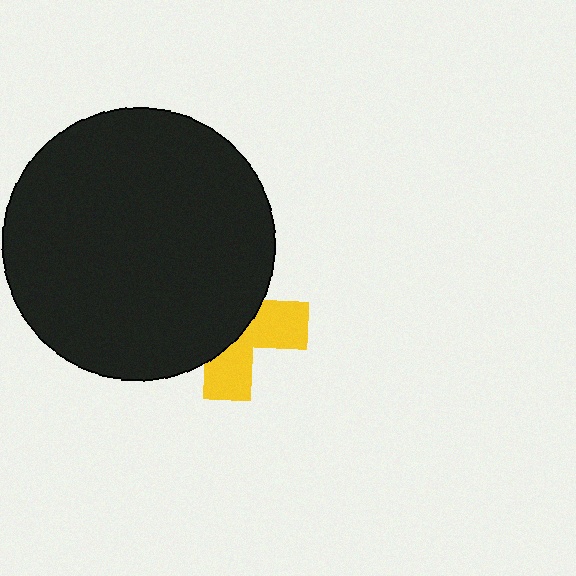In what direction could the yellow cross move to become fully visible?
The yellow cross could move right. That would shift it out from behind the black circle entirely.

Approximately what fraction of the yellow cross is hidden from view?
Roughly 60% of the yellow cross is hidden behind the black circle.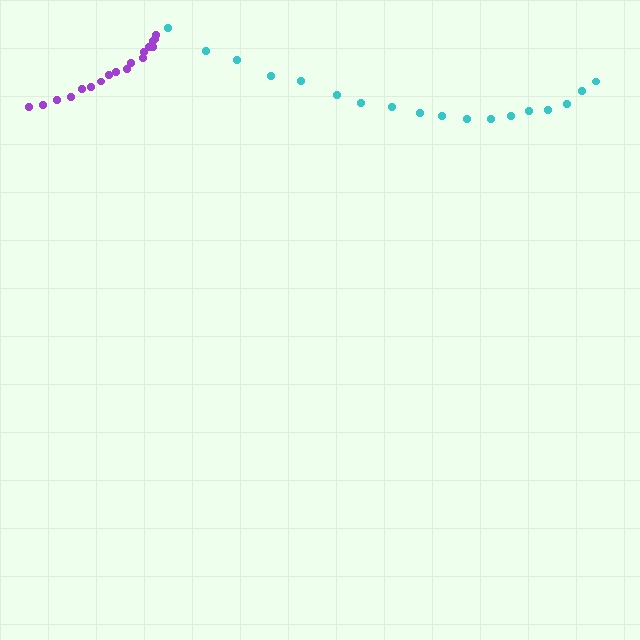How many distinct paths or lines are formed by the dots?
There are 2 distinct paths.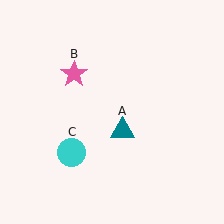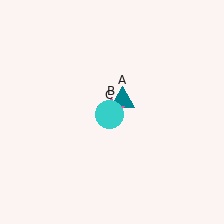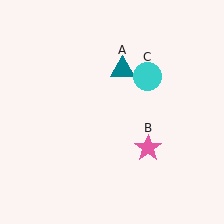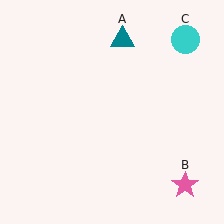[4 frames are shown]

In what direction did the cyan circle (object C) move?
The cyan circle (object C) moved up and to the right.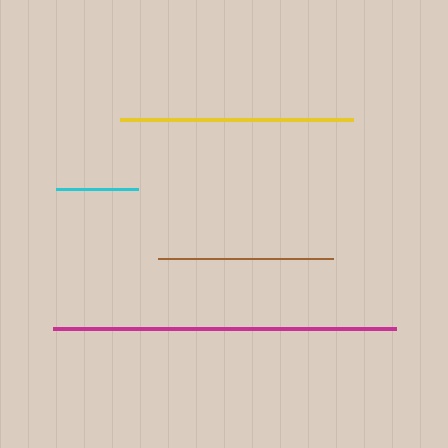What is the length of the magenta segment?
The magenta segment is approximately 343 pixels long.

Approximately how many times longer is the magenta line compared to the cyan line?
The magenta line is approximately 4.2 times the length of the cyan line.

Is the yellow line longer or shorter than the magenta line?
The magenta line is longer than the yellow line.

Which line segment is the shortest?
The cyan line is the shortest at approximately 81 pixels.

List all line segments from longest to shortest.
From longest to shortest: magenta, yellow, brown, cyan.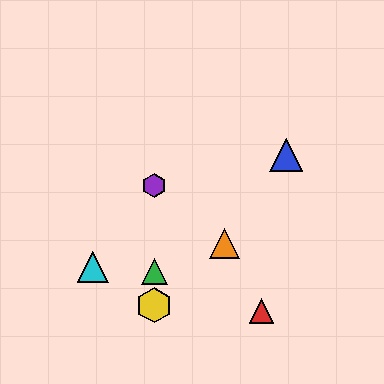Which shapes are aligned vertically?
The green triangle, the yellow hexagon, the purple hexagon are aligned vertically.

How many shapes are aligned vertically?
3 shapes (the green triangle, the yellow hexagon, the purple hexagon) are aligned vertically.